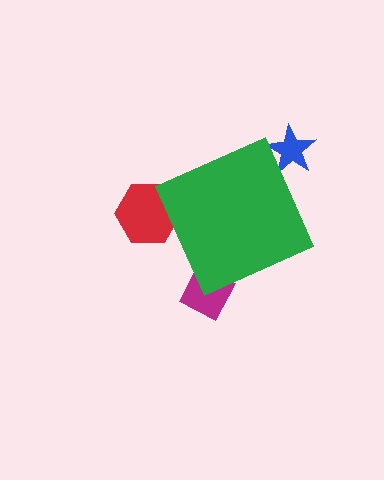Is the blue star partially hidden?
Yes, the blue star is partially hidden behind the green diamond.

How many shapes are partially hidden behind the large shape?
3 shapes are partially hidden.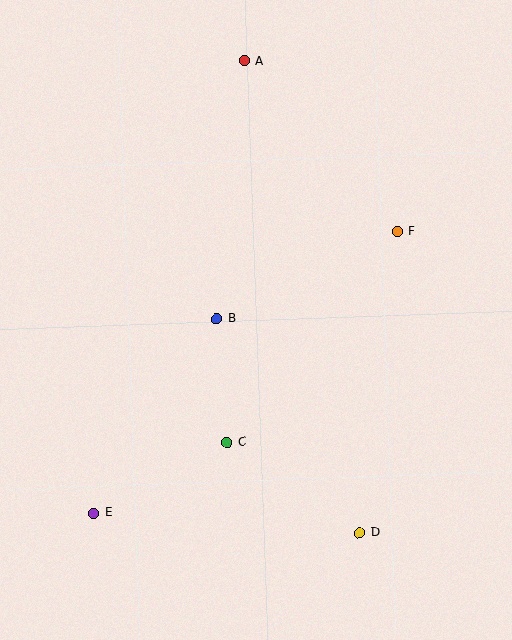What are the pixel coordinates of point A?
Point A is at (244, 61).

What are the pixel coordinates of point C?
Point C is at (227, 443).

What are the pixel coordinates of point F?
Point F is at (397, 232).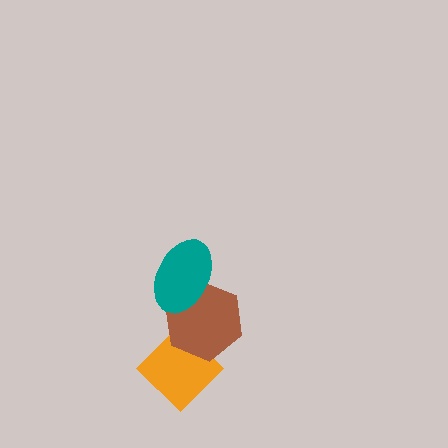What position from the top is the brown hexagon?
The brown hexagon is 2nd from the top.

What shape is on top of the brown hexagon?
The teal ellipse is on top of the brown hexagon.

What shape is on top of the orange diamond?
The brown hexagon is on top of the orange diamond.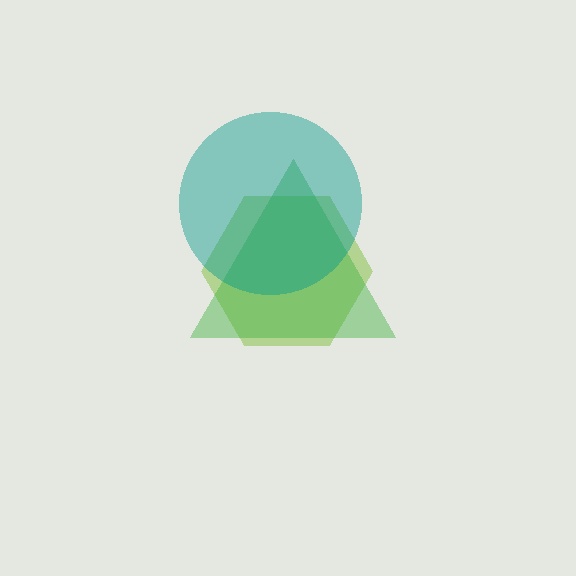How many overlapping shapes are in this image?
There are 3 overlapping shapes in the image.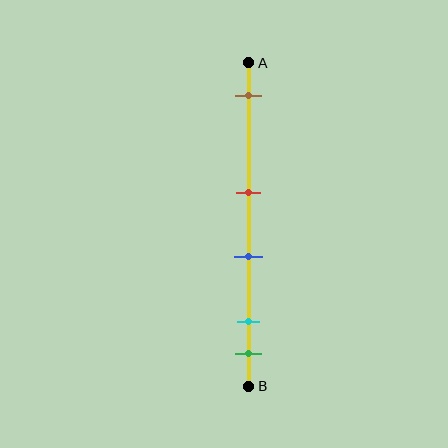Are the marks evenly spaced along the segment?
No, the marks are not evenly spaced.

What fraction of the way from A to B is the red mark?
The red mark is approximately 40% (0.4) of the way from A to B.